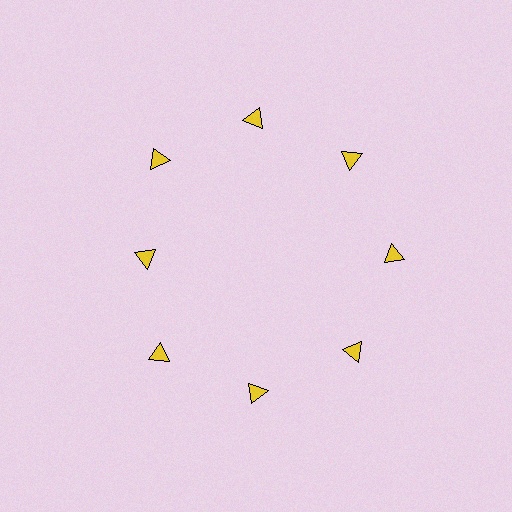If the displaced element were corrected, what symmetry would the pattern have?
It would have 8-fold rotational symmetry — the pattern would map onto itself every 45 degrees.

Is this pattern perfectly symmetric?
No. The 8 yellow triangles are arranged in a ring, but one element near the 9 o'clock position is pulled inward toward the center, breaking the 8-fold rotational symmetry.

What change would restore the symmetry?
The symmetry would be restored by moving it outward, back onto the ring so that all 8 triangles sit at equal angles and equal distance from the center.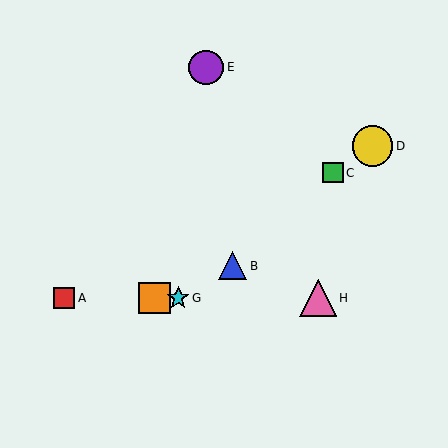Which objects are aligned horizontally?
Objects A, F, G, H are aligned horizontally.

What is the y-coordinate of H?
Object H is at y≈298.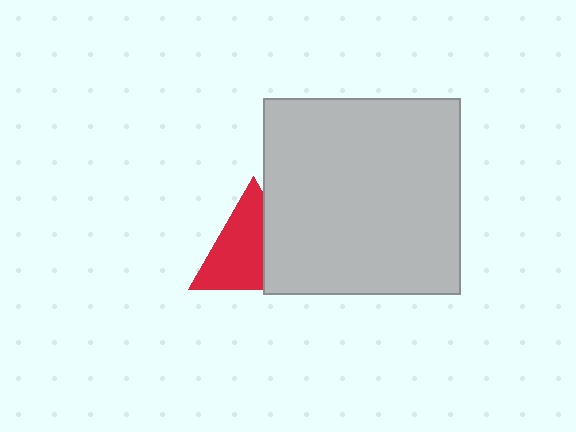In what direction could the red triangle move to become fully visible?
The red triangle could move left. That would shift it out from behind the light gray square entirely.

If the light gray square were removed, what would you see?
You would see the complete red triangle.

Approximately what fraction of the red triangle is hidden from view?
Roughly 36% of the red triangle is hidden behind the light gray square.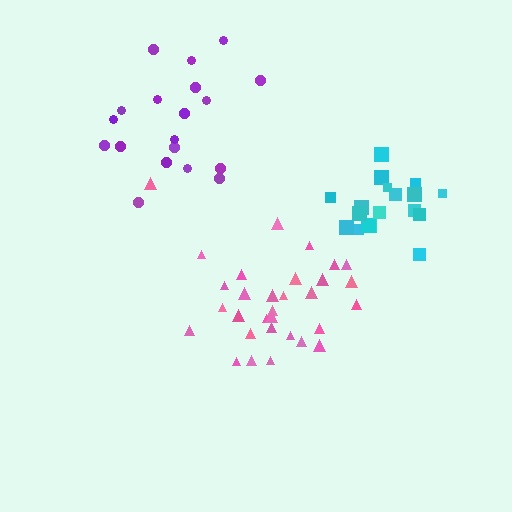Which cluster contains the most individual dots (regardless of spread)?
Pink (32).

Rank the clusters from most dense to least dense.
cyan, pink, purple.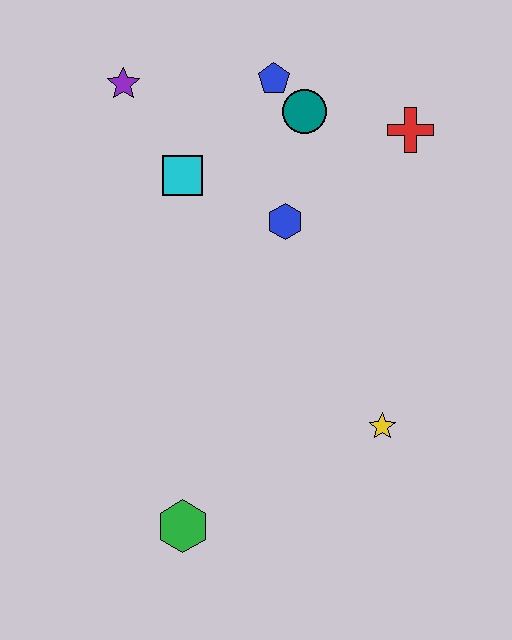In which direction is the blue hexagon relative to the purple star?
The blue hexagon is to the right of the purple star.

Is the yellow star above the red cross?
No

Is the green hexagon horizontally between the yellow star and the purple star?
Yes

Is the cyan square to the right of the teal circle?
No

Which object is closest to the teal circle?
The blue pentagon is closest to the teal circle.